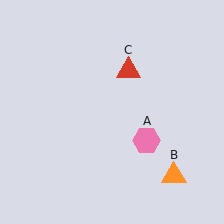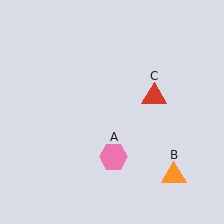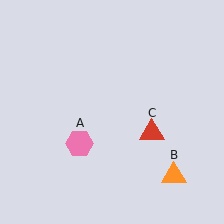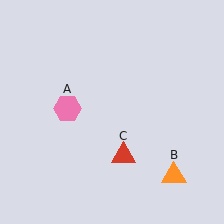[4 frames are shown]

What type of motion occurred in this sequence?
The pink hexagon (object A), red triangle (object C) rotated clockwise around the center of the scene.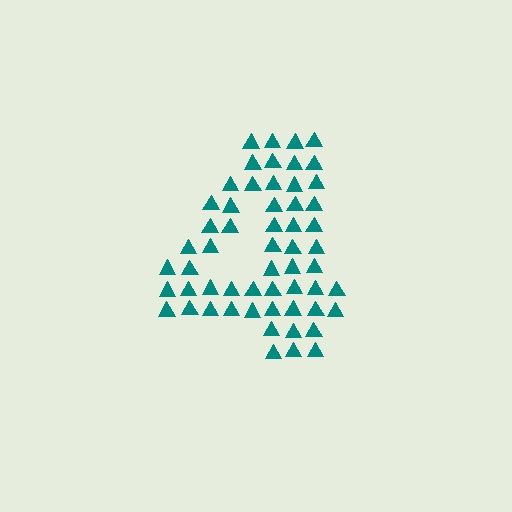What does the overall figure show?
The overall figure shows the digit 4.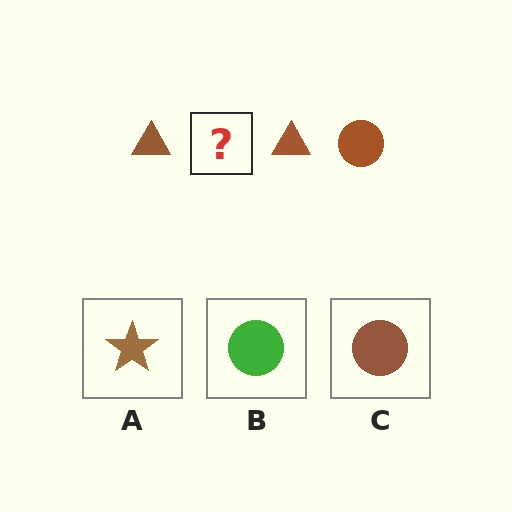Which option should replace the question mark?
Option C.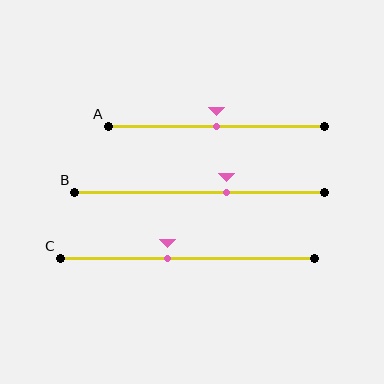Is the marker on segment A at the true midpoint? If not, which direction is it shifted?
Yes, the marker on segment A is at the true midpoint.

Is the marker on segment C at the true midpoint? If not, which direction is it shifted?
No, the marker on segment C is shifted to the left by about 8% of the segment length.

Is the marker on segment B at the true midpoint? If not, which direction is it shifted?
No, the marker on segment B is shifted to the right by about 11% of the segment length.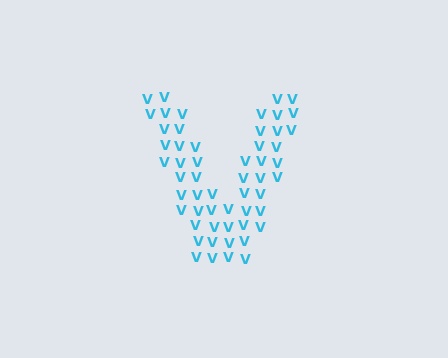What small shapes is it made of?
It is made of small letter V's.